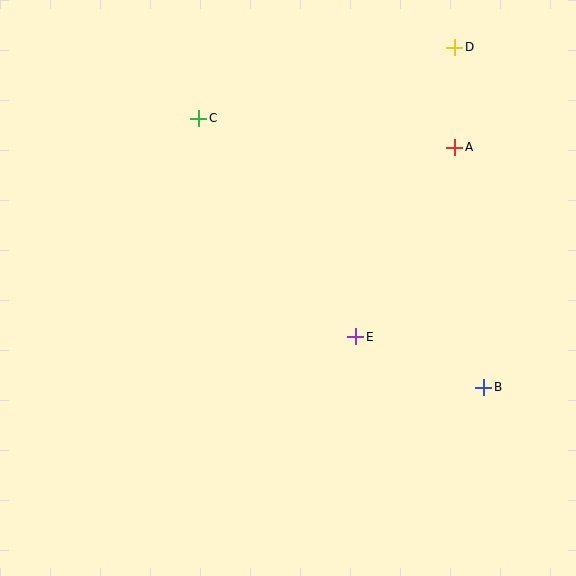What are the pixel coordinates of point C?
Point C is at (199, 118).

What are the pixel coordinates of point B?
Point B is at (484, 387).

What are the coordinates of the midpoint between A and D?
The midpoint between A and D is at (455, 97).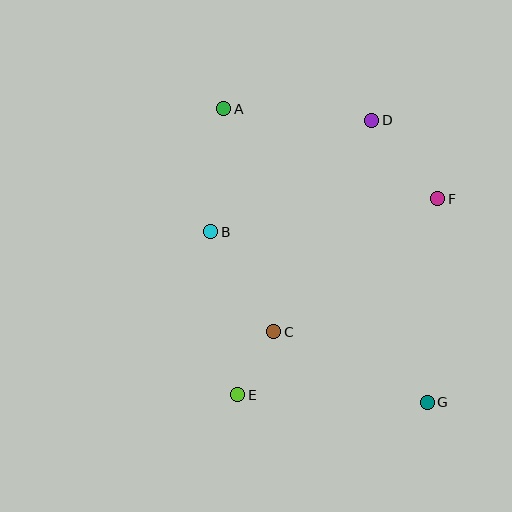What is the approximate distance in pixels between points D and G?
The distance between D and G is approximately 287 pixels.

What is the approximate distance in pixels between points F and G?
The distance between F and G is approximately 204 pixels.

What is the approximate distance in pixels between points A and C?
The distance between A and C is approximately 229 pixels.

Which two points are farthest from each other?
Points A and G are farthest from each other.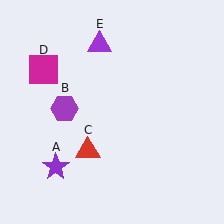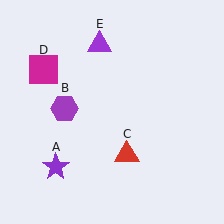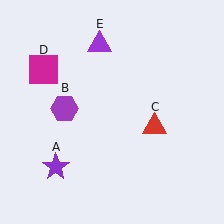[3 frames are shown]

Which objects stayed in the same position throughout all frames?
Purple star (object A) and purple hexagon (object B) and magenta square (object D) and purple triangle (object E) remained stationary.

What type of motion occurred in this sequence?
The red triangle (object C) rotated counterclockwise around the center of the scene.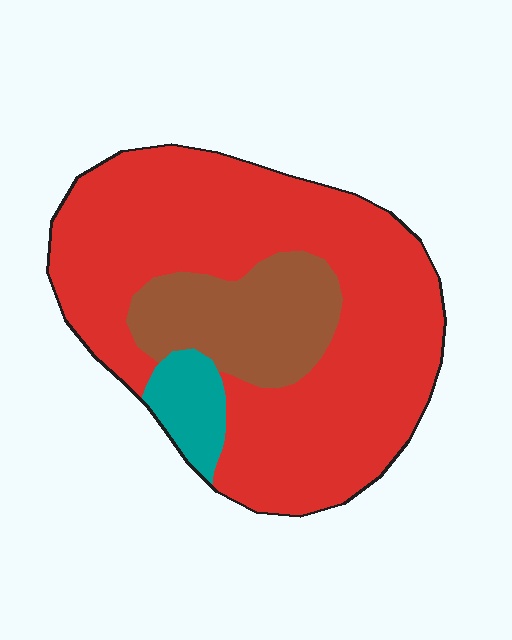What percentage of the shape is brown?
Brown takes up about one fifth (1/5) of the shape.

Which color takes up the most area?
Red, at roughly 75%.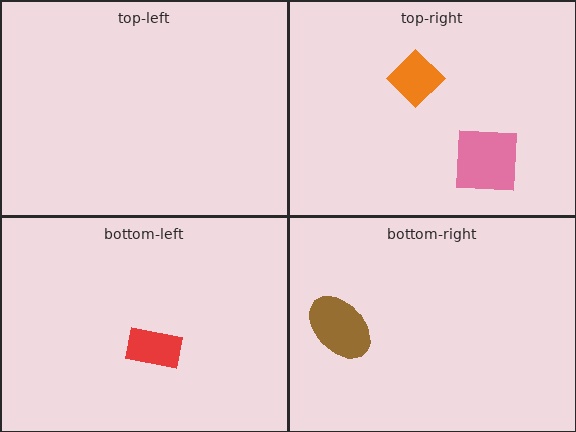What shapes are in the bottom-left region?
The red rectangle.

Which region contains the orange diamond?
The top-right region.